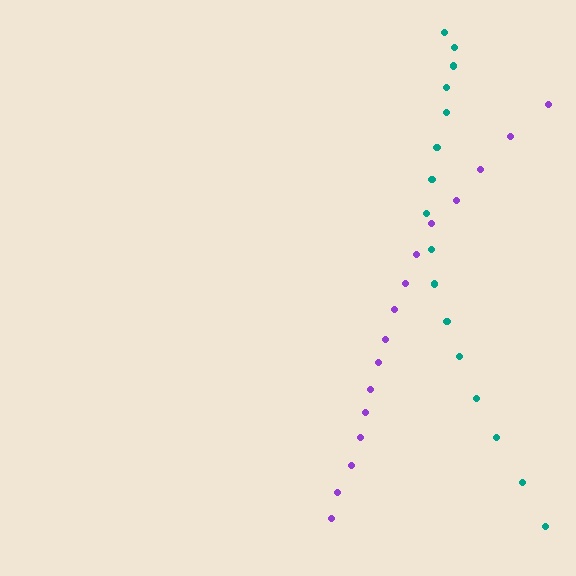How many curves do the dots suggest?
There are 2 distinct paths.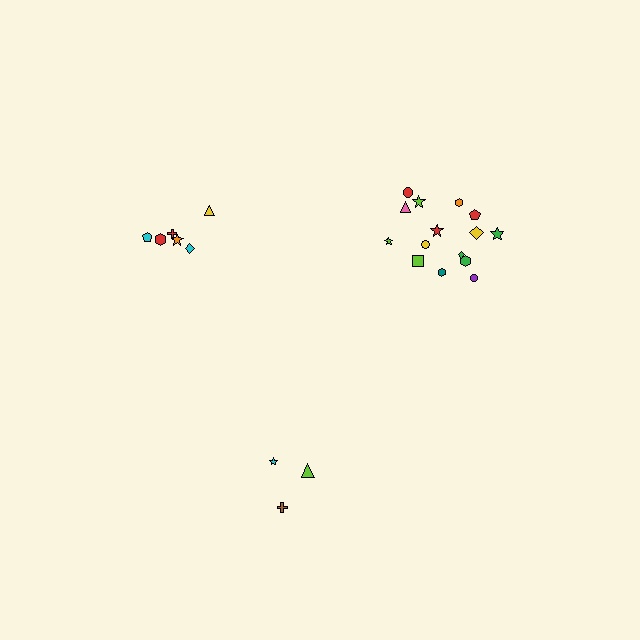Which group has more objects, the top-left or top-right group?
The top-right group.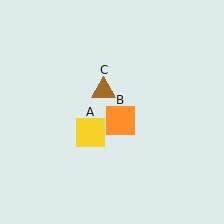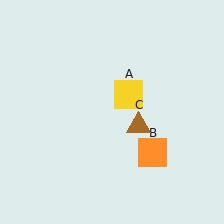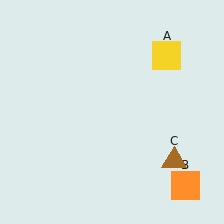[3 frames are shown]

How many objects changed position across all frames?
3 objects changed position: yellow square (object A), orange square (object B), brown triangle (object C).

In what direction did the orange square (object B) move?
The orange square (object B) moved down and to the right.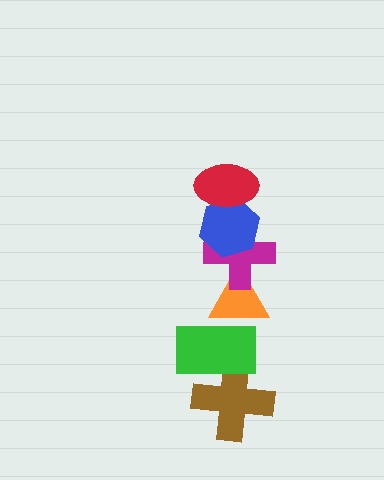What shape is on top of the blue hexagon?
The red ellipse is on top of the blue hexagon.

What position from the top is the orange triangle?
The orange triangle is 4th from the top.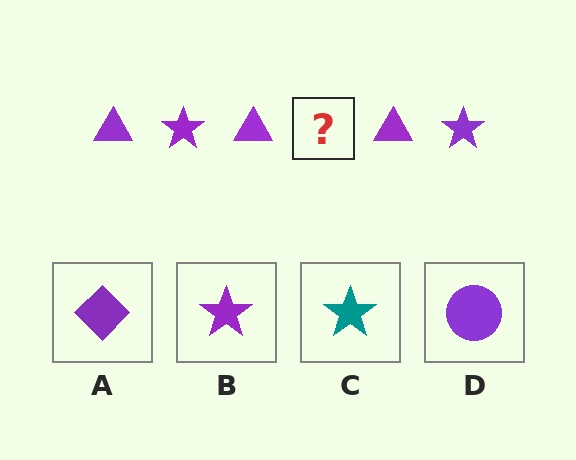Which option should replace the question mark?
Option B.